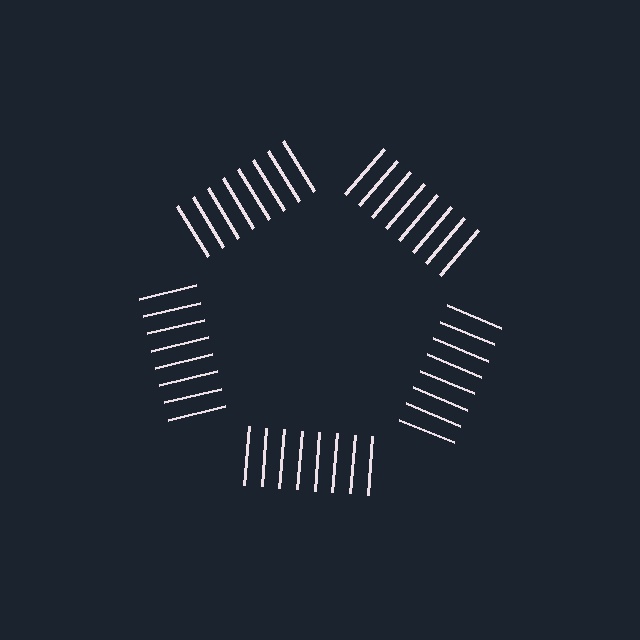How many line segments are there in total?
40 — 8 along each of the 5 edges.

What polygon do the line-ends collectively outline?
An illusory pentagon — the line segments terminate on its edges but no continuous stroke is drawn.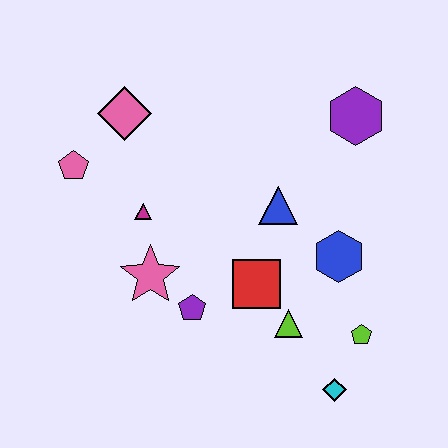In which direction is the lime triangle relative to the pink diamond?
The lime triangle is below the pink diamond.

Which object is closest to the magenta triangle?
The pink star is closest to the magenta triangle.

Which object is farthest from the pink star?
The purple hexagon is farthest from the pink star.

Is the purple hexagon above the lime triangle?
Yes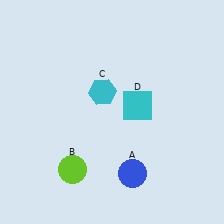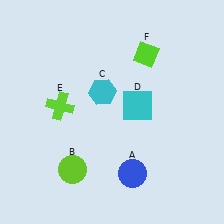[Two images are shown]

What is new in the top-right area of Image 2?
A lime diamond (F) was added in the top-right area of Image 2.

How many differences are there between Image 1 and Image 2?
There are 2 differences between the two images.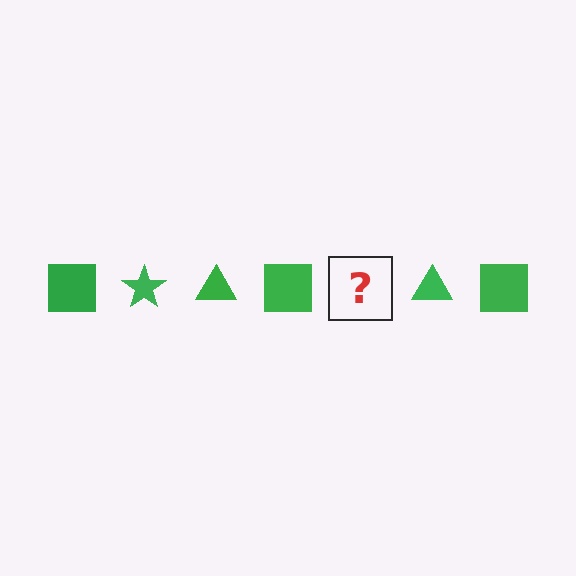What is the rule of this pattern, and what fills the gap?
The rule is that the pattern cycles through square, star, triangle shapes in green. The gap should be filled with a green star.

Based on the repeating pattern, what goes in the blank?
The blank should be a green star.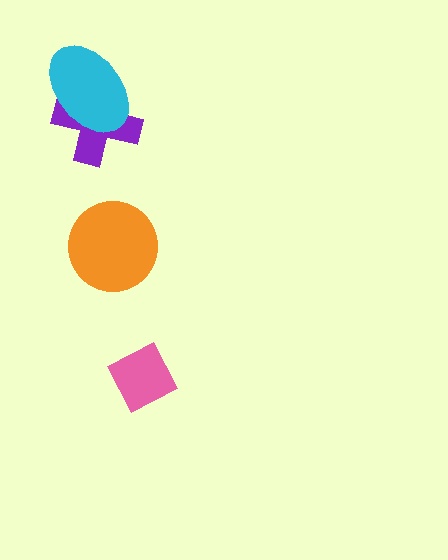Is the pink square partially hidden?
No, no other shape covers it.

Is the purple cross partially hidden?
Yes, it is partially covered by another shape.